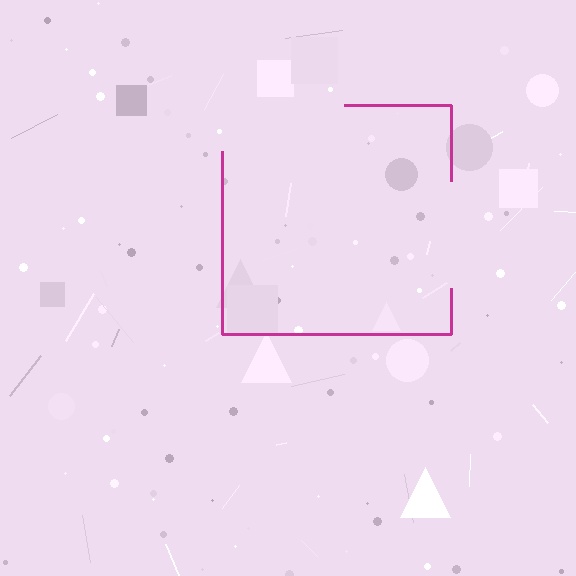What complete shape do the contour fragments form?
The contour fragments form a square.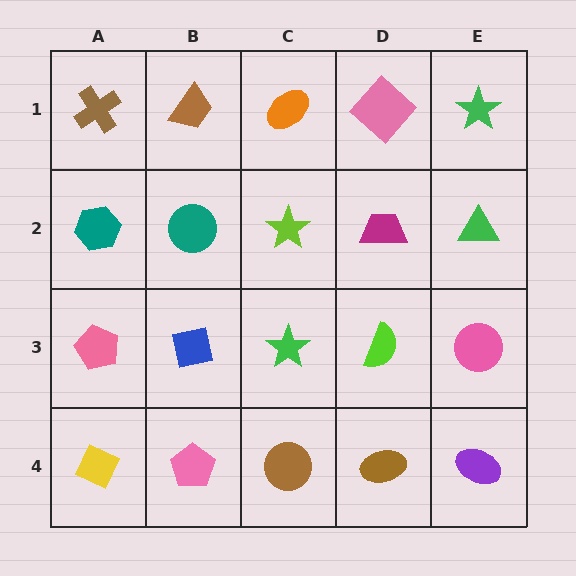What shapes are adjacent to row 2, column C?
An orange ellipse (row 1, column C), a green star (row 3, column C), a teal circle (row 2, column B), a magenta trapezoid (row 2, column D).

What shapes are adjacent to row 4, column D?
A lime semicircle (row 3, column D), a brown circle (row 4, column C), a purple ellipse (row 4, column E).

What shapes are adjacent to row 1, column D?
A magenta trapezoid (row 2, column D), an orange ellipse (row 1, column C), a green star (row 1, column E).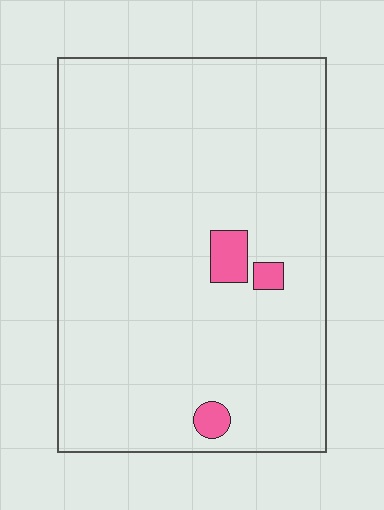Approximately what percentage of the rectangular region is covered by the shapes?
Approximately 5%.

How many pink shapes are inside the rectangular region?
3.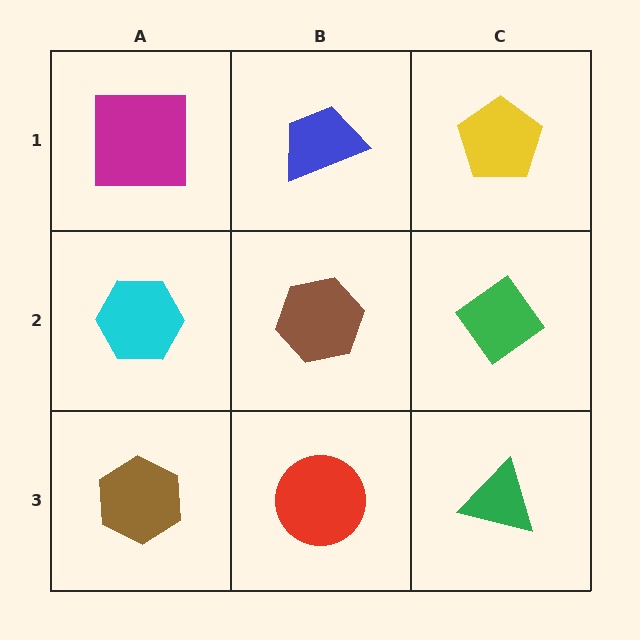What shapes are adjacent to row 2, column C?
A yellow pentagon (row 1, column C), a green triangle (row 3, column C), a brown hexagon (row 2, column B).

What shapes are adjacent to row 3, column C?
A green diamond (row 2, column C), a red circle (row 3, column B).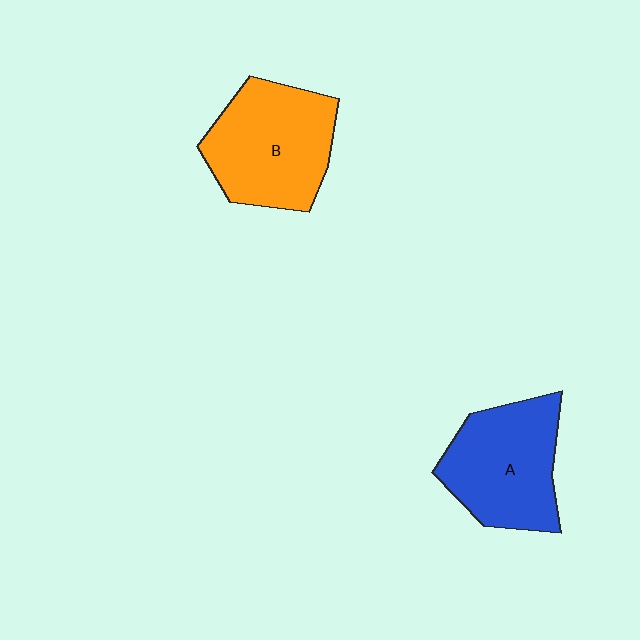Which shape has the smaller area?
Shape A (blue).